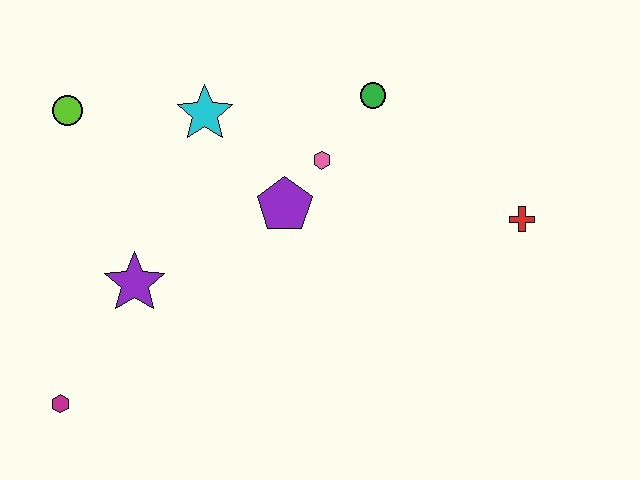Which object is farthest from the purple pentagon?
The magenta hexagon is farthest from the purple pentagon.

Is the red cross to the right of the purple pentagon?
Yes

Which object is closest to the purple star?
The magenta hexagon is closest to the purple star.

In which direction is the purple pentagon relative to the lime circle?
The purple pentagon is to the right of the lime circle.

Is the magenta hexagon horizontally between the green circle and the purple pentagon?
No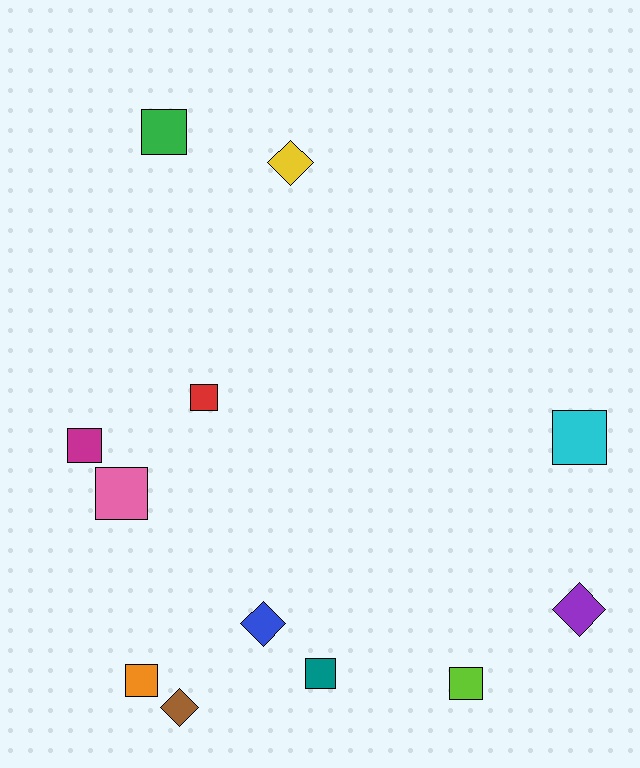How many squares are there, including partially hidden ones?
There are 8 squares.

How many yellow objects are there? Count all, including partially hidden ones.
There is 1 yellow object.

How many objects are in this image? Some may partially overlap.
There are 12 objects.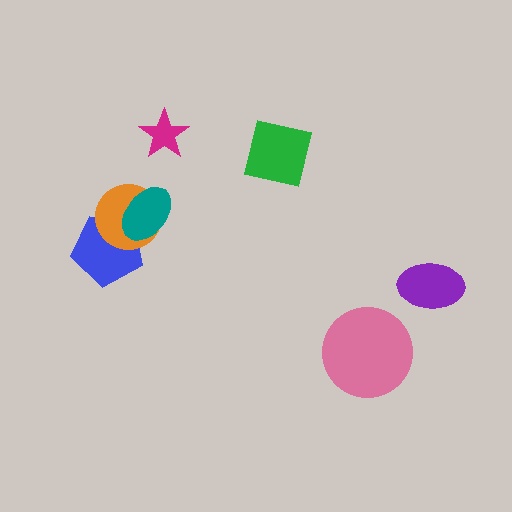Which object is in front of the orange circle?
The teal ellipse is in front of the orange circle.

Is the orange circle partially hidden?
Yes, it is partially covered by another shape.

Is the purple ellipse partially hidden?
No, no other shape covers it.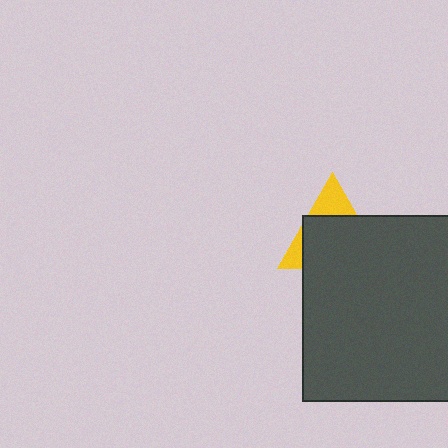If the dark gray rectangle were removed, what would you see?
You would see the complete yellow triangle.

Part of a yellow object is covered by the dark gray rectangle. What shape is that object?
It is a triangle.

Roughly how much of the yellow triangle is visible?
A small part of it is visible (roughly 30%).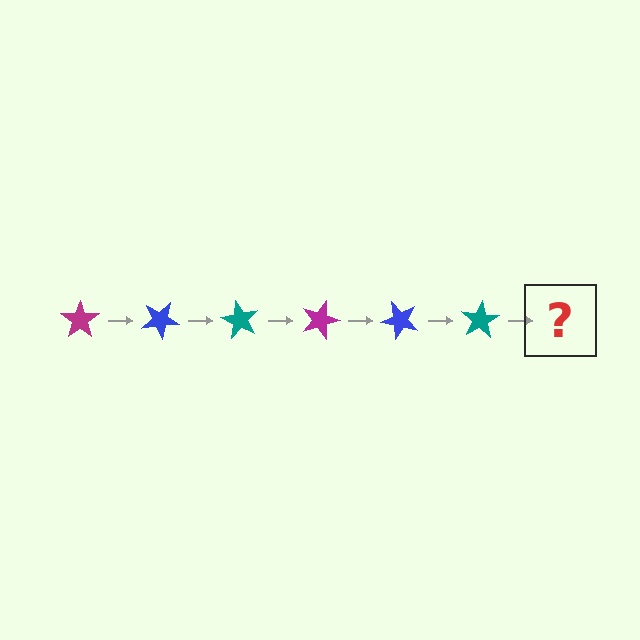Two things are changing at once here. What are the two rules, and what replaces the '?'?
The two rules are that it rotates 30 degrees each step and the color cycles through magenta, blue, and teal. The '?' should be a magenta star, rotated 180 degrees from the start.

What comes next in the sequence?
The next element should be a magenta star, rotated 180 degrees from the start.